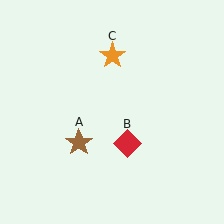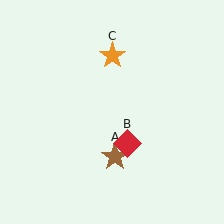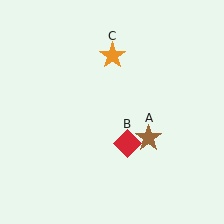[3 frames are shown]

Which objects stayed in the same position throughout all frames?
Red diamond (object B) and orange star (object C) remained stationary.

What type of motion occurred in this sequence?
The brown star (object A) rotated counterclockwise around the center of the scene.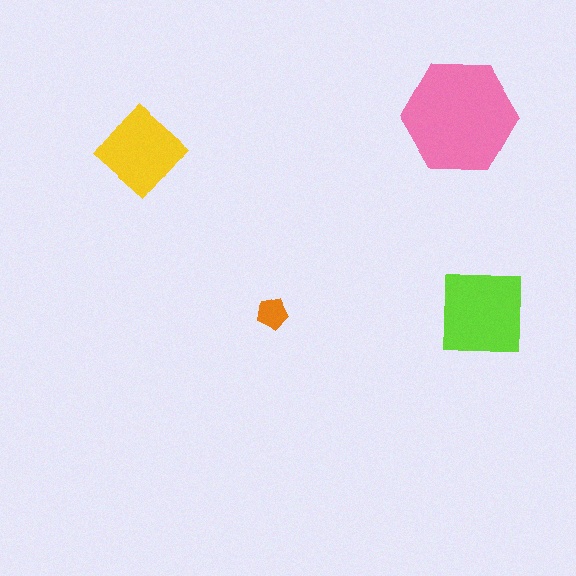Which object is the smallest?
The orange pentagon.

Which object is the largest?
The pink hexagon.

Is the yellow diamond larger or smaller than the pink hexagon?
Smaller.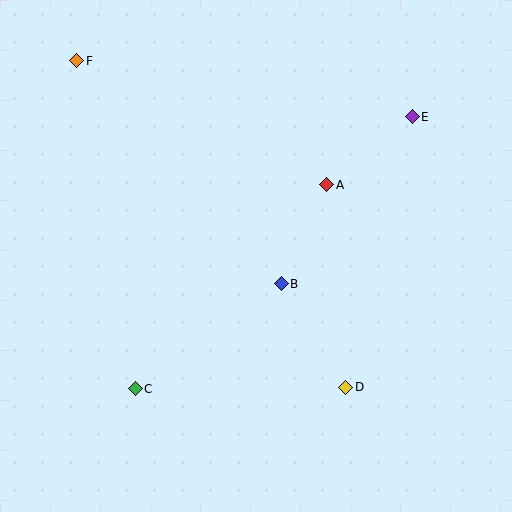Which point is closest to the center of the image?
Point B at (281, 284) is closest to the center.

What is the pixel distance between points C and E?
The distance between C and E is 388 pixels.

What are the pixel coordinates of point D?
Point D is at (346, 387).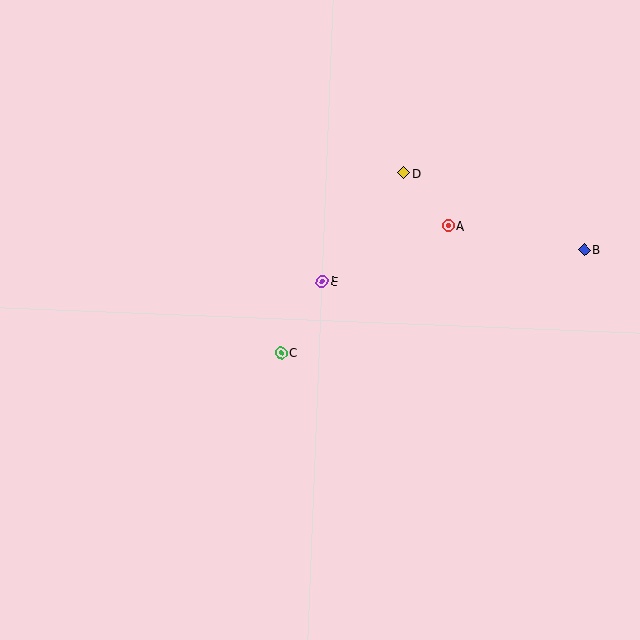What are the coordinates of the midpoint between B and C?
The midpoint between B and C is at (433, 301).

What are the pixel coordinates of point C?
Point C is at (281, 353).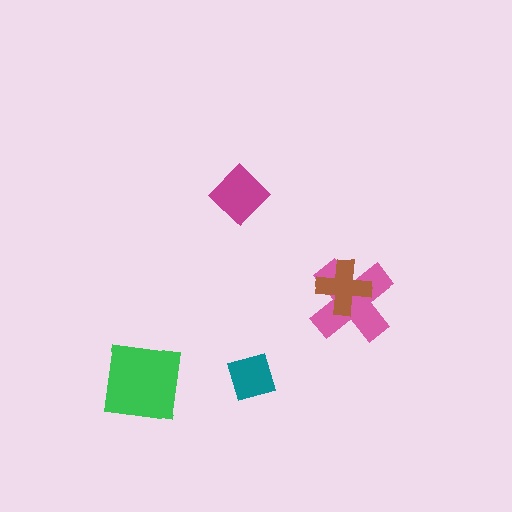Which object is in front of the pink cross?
The brown cross is in front of the pink cross.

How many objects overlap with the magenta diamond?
0 objects overlap with the magenta diamond.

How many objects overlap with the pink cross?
1 object overlaps with the pink cross.